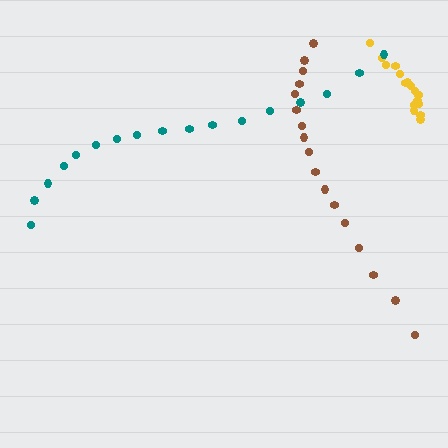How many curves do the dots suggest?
There are 3 distinct paths.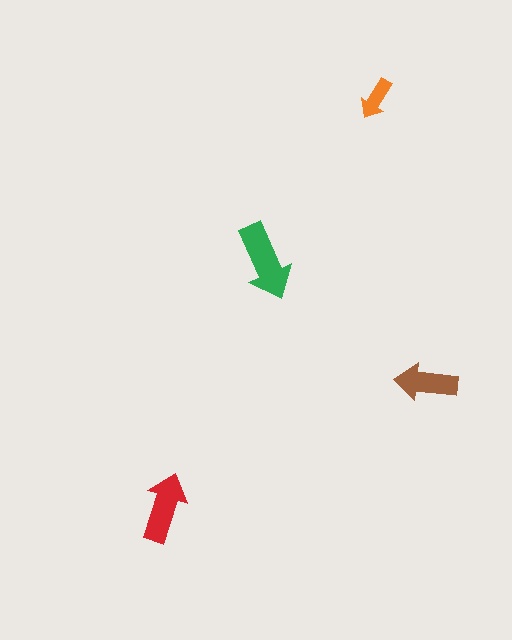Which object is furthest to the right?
The brown arrow is rightmost.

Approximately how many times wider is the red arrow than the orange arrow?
About 1.5 times wider.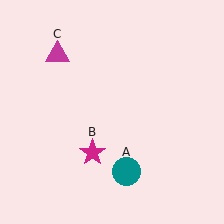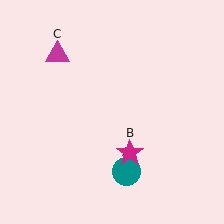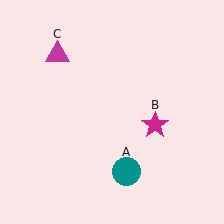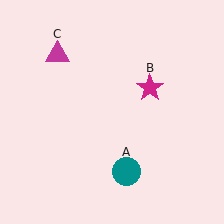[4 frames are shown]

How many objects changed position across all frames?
1 object changed position: magenta star (object B).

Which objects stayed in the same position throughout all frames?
Teal circle (object A) and magenta triangle (object C) remained stationary.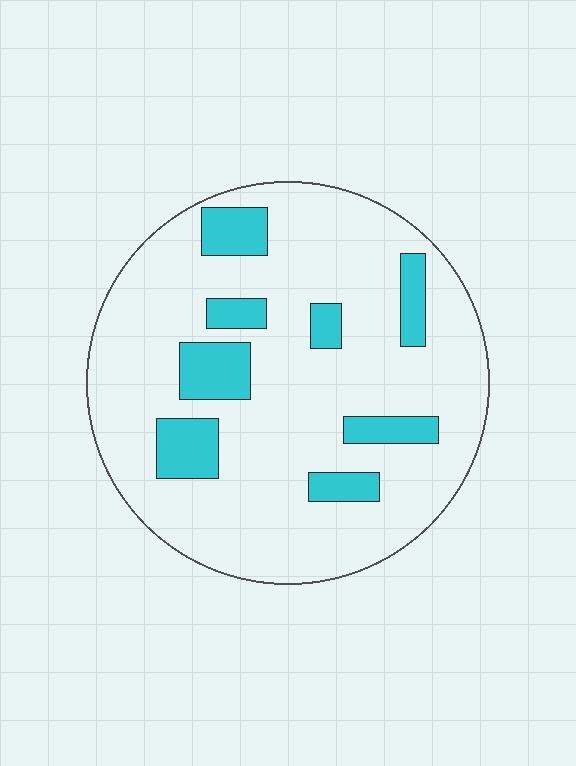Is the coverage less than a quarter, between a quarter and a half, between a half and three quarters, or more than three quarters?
Less than a quarter.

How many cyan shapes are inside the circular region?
8.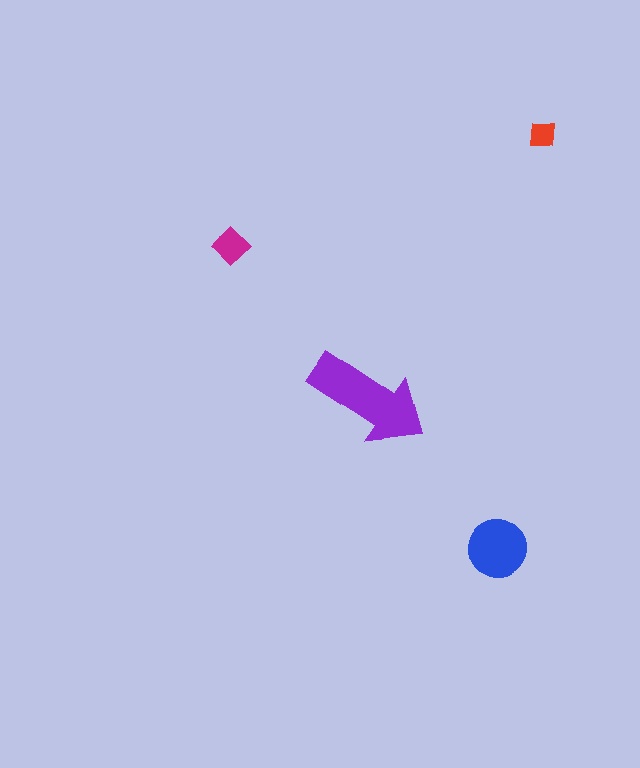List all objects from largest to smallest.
The purple arrow, the blue circle, the magenta diamond, the red square.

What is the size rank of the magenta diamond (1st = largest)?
3rd.